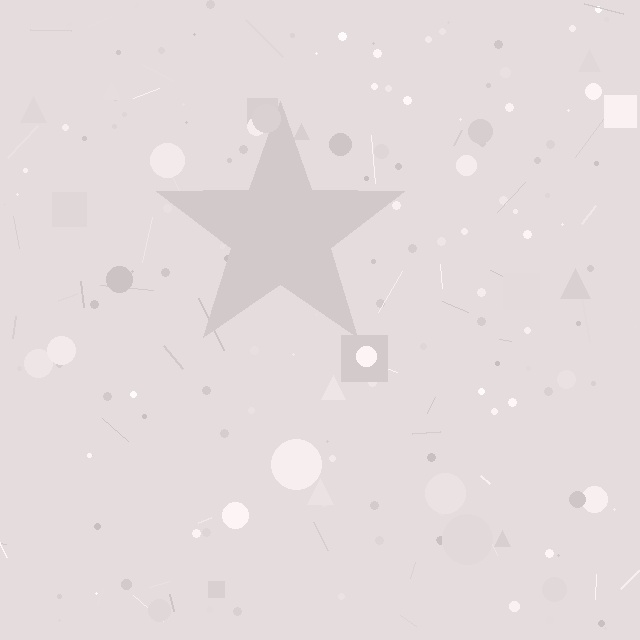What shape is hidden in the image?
A star is hidden in the image.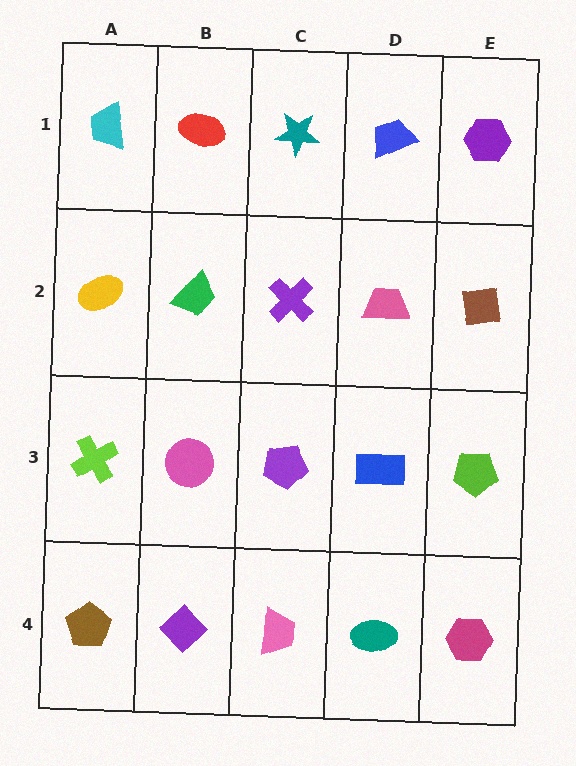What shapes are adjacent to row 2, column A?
A cyan trapezoid (row 1, column A), a lime cross (row 3, column A), a green trapezoid (row 2, column B).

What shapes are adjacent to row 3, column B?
A green trapezoid (row 2, column B), a purple diamond (row 4, column B), a lime cross (row 3, column A), a purple pentagon (row 3, column C).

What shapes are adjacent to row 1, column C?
A purple cross (row 2, column C), a red ellipse (row 1, column B), a blue trapezoid (row 1, column D).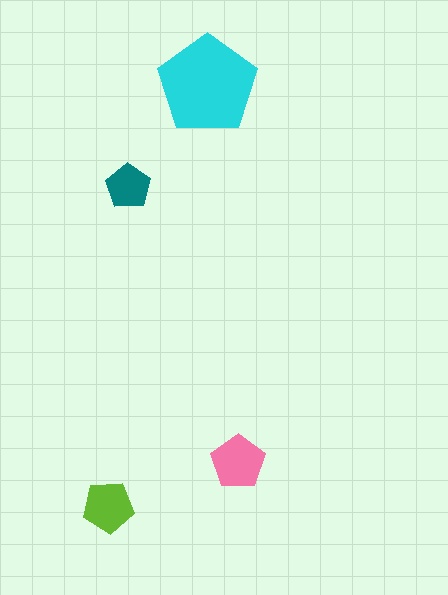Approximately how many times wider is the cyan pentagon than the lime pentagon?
About 2 times wider.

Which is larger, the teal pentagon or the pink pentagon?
The pink one.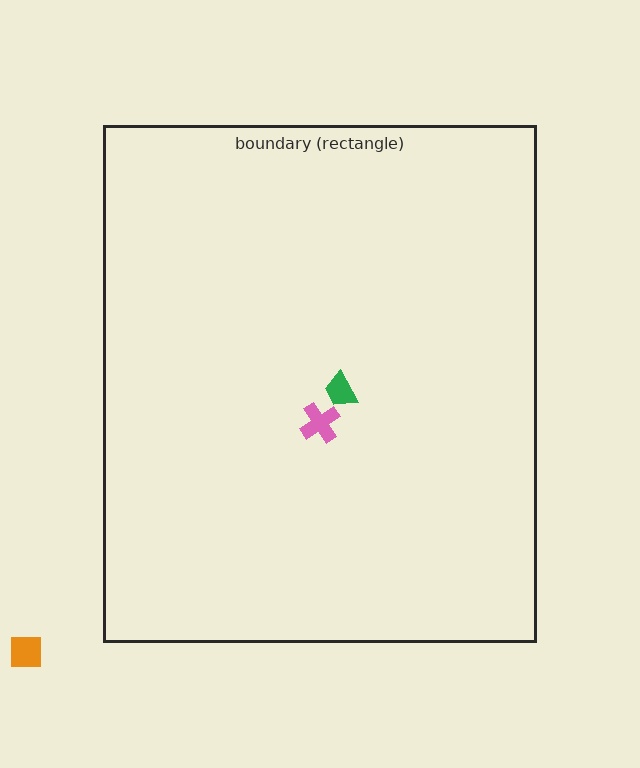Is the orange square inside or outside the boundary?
Outside.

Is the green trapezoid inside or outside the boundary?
Inside.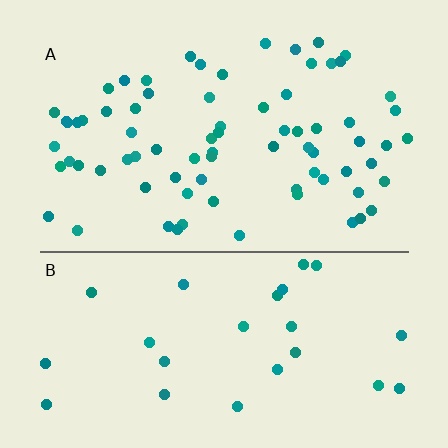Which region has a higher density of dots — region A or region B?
A (the top).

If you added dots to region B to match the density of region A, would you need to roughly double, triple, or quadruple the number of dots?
Approximately triple.